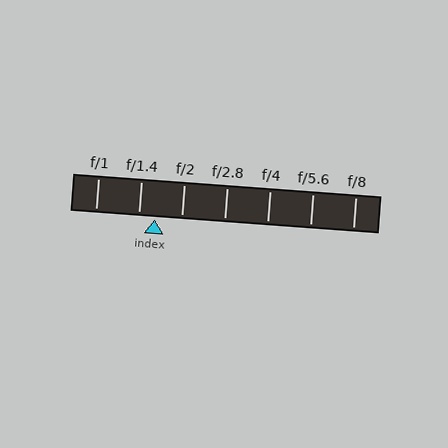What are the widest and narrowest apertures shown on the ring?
The widest aperture shown is f/1 and the narrowest is f/8.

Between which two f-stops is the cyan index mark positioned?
The index mark is between f/1.4 and f/2.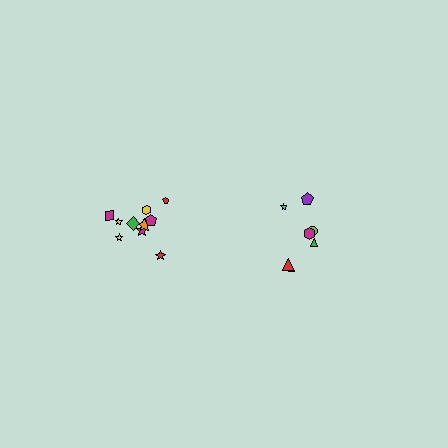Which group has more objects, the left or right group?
The left group.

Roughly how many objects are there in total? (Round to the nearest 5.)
Roughly 15 objects in total.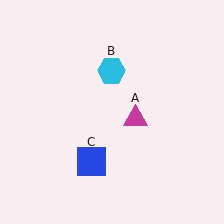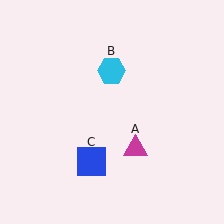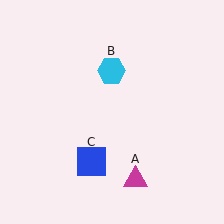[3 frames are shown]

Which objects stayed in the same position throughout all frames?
Cyan hexagon (object B) and blue square (object C) remained stationary.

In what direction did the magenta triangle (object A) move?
The magenta triangle (object A) moved down.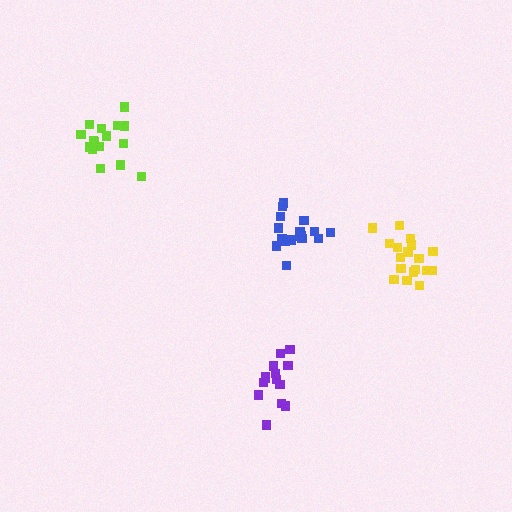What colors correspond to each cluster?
The clusters are colored: purple, blue, lime, yellow.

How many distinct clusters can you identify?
There are 4 distinct clusters.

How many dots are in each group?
Group 1: 14 dots, Group 2: 16 dots, Group 3: 16 dots, Group 4: 18 dots (64 total).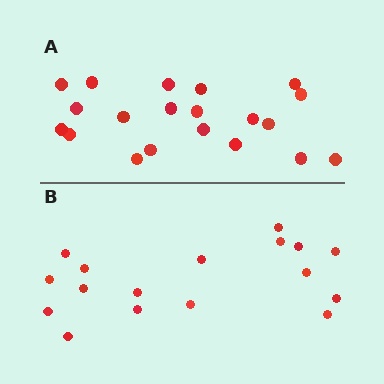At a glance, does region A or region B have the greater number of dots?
Region A (the top region) has more dots.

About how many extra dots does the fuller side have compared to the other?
Region A has just a few more — roughly 2 or 3 more dots than region B.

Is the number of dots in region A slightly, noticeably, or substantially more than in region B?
Region A has only slightly more — the two regions are fairly close. The ratio is roughly 1.2 to 1.